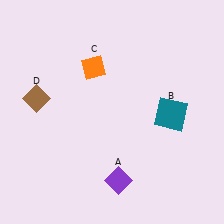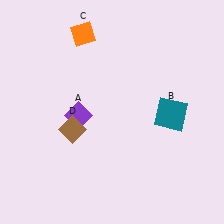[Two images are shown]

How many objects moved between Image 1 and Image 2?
3 objects moved between the two images.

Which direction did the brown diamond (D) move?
The brown diamond (D) moved right.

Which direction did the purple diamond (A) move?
The purple diamond (A) moved up.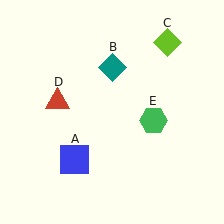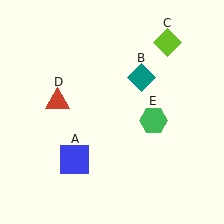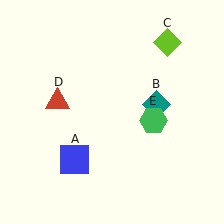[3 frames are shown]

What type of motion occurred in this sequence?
The teal diamond (object B) rotated clockwise around the center of the scene.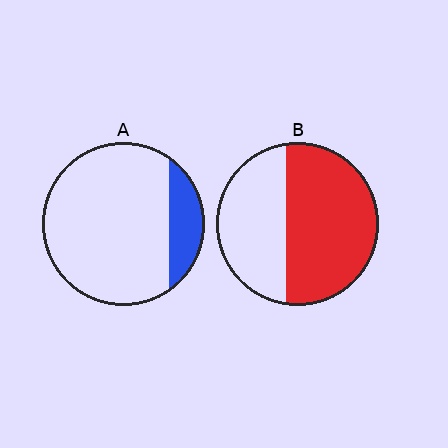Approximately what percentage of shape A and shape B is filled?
A is approximately 15% and B is approximately 60%.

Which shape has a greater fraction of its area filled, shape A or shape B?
Shape B.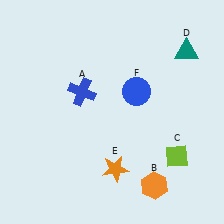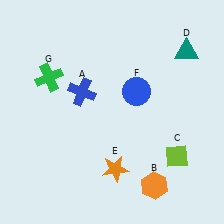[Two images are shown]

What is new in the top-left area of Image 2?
A green cross (G) was added in the top-left area of Image 2.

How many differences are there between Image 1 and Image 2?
There is 1 difference between the two images.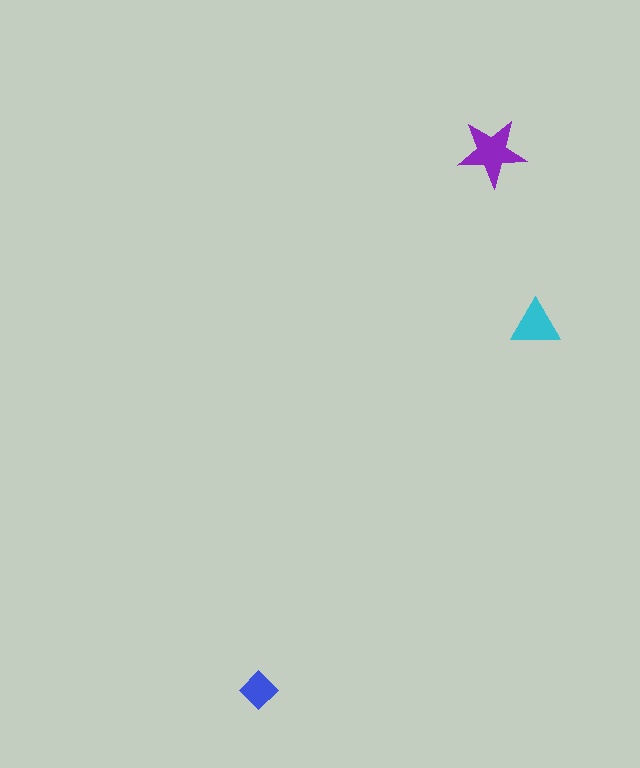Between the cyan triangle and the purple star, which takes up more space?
The purple star.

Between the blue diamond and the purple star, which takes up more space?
The purple star.